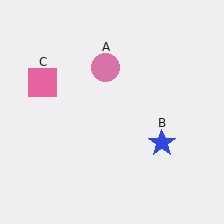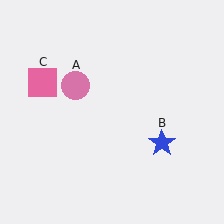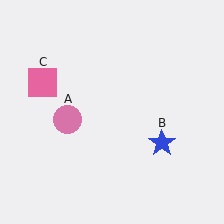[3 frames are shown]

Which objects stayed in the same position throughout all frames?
Blue star (object B) and pink square (object C) remained stationary.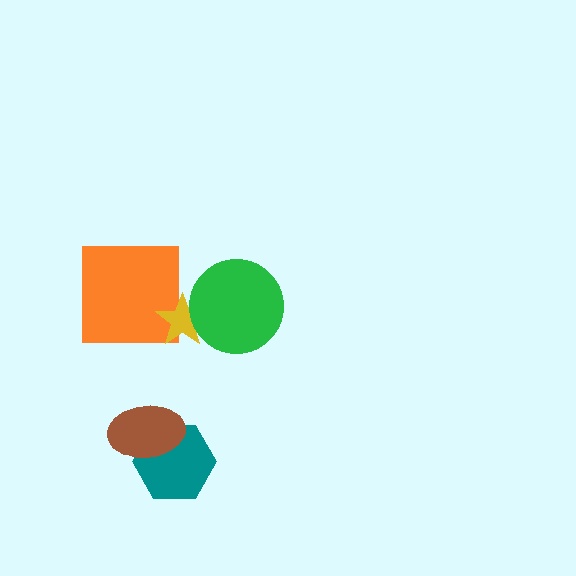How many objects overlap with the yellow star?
2 objects overlap with the yellow star.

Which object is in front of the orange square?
The yellow star is in front of the orange square.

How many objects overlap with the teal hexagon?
1 object overlaps with the teal hexagon.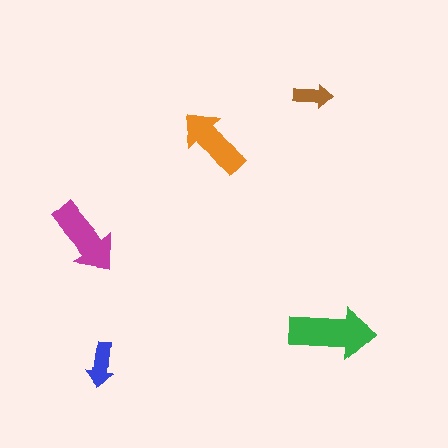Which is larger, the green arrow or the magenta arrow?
The green one.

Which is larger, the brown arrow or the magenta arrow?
The magenta one.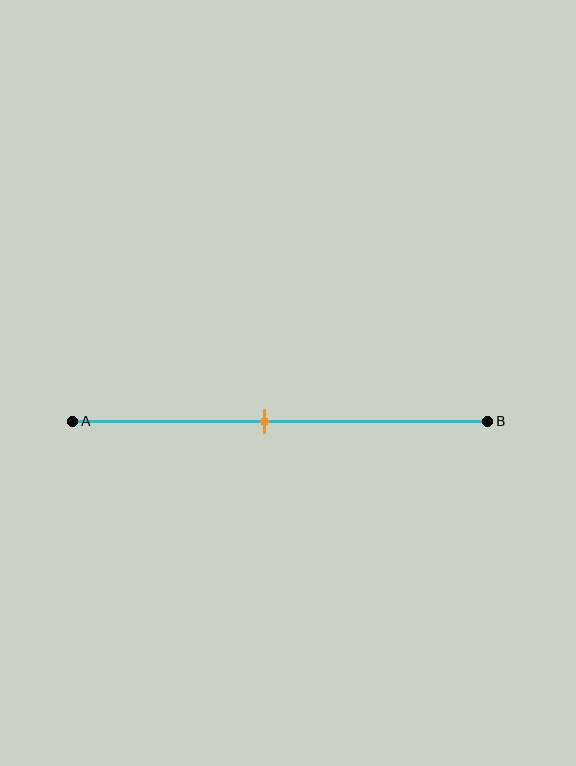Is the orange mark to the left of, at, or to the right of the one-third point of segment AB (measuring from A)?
The orange mark is to the right of the one-third point of segment AB.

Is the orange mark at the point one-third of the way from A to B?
No, the mark is at about 45% from A, not at the 33% one-third point.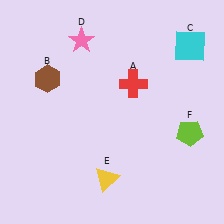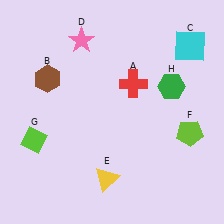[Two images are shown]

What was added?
A lime diamond (G), a green hexagon (H) were added in Image 2.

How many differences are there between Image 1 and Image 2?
There are 2 differences between the two images.